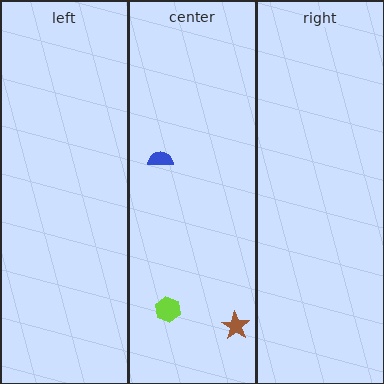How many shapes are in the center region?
3.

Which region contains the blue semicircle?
The center region.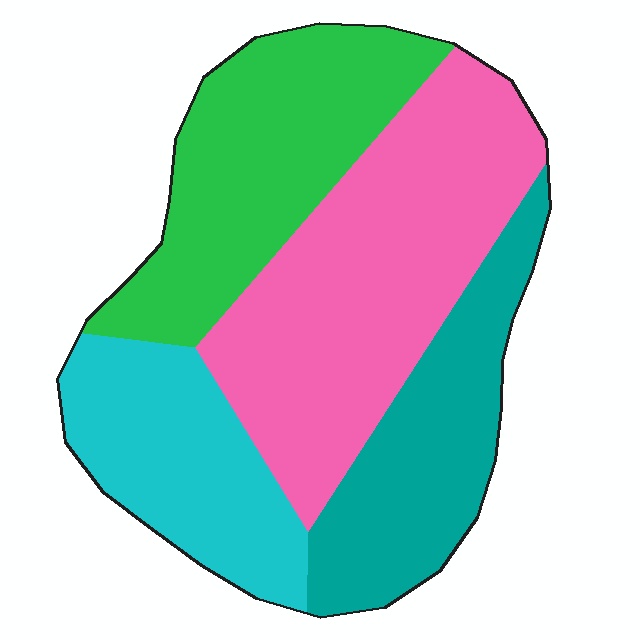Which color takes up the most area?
Pink, at roughly 35%.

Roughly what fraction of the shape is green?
Green takes up about one quarter (1/4) of the shape.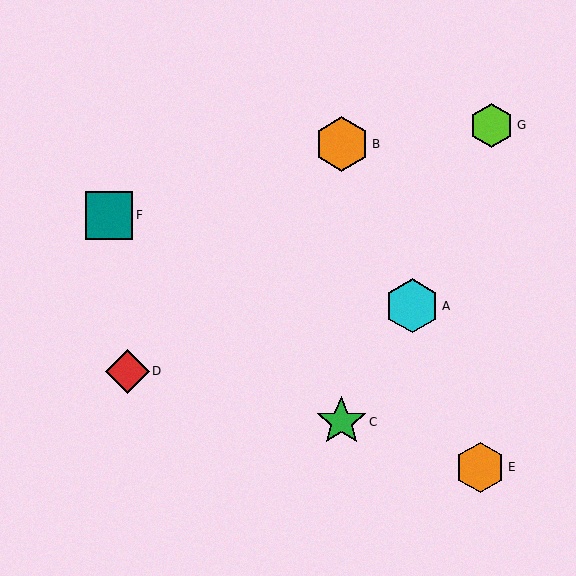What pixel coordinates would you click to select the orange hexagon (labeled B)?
Click at (342, 144) to select the orange hexagon B.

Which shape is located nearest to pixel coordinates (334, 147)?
The orange hexagon (labeled B) at (342, 144) is nearest to that location.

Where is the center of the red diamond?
The center of the red diamond is at (127, 371).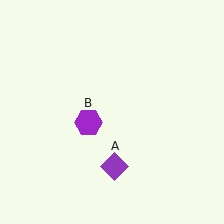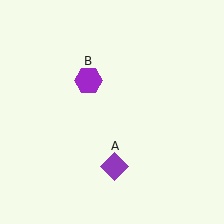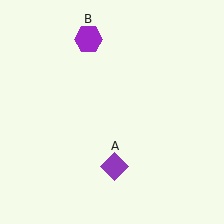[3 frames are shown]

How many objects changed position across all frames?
1 object changed position: purple hexagon (object B).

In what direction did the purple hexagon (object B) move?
The purple hexagon (object B) moved up.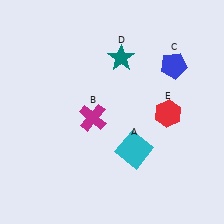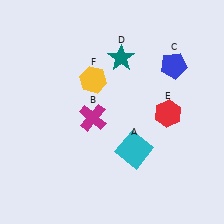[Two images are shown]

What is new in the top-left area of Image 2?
A yellow hexagon (F) was added in the top-left area of Image 2.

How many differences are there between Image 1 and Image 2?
There is 1 difference between the two images.